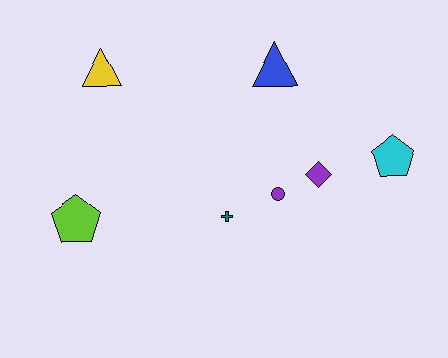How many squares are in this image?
There are no squares.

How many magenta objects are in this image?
There are no magenta objects.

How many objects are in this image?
There are 7 objects.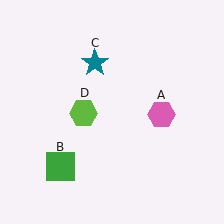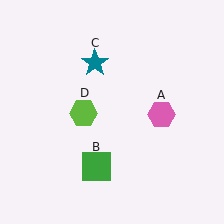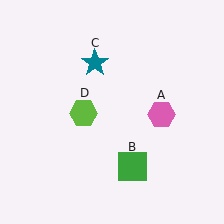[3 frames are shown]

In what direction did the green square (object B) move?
The green square (object B) moved right.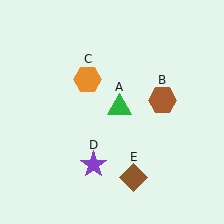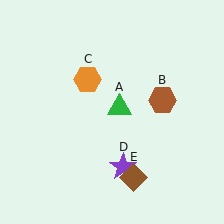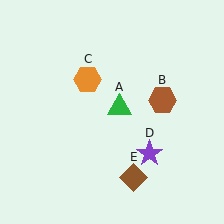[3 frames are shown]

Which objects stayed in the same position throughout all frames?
Green triangle (object A) and brown hexagon (object B) and orange hexagon (object C) and brown diamond (object E) remained stationary.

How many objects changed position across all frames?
1 object changed position: purple star (object D).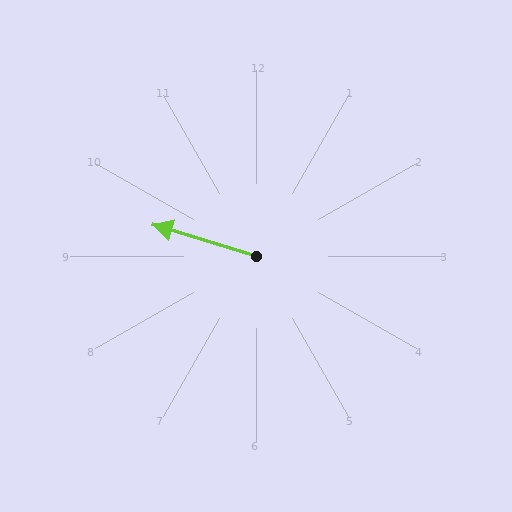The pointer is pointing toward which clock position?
Roughly 10 o'clock.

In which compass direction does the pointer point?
West.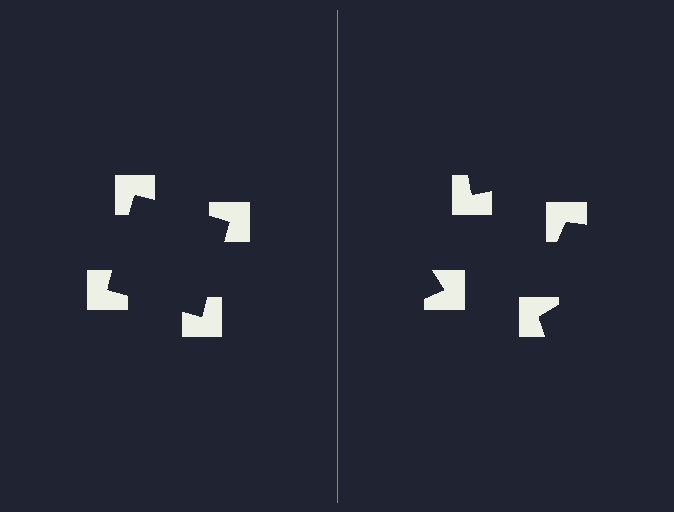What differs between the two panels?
The notched squares are positioned identically on both sides; only the wedge orientations differ. On the left they align to a square; on the right they are misaligned.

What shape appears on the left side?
An illusory square.